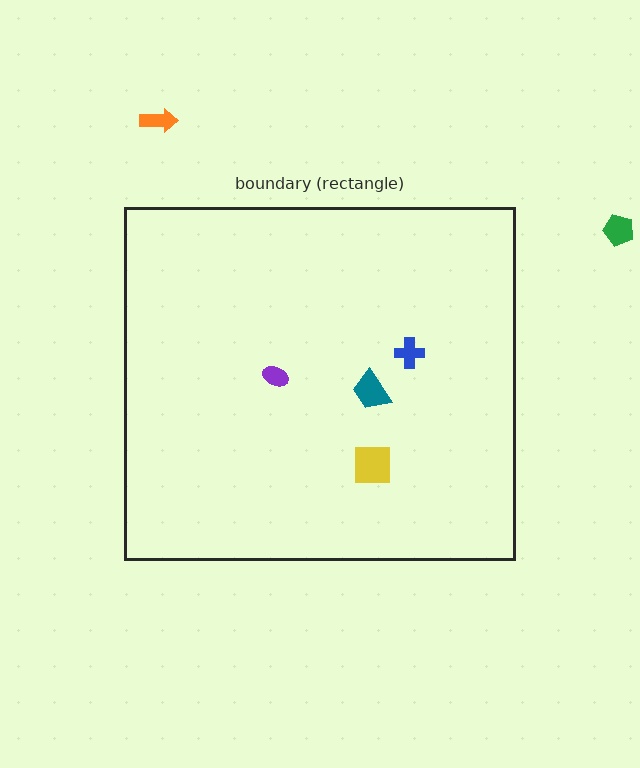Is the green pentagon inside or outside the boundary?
Outside.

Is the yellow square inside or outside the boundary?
Inside.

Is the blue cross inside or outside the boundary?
Inside.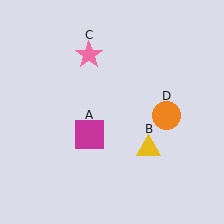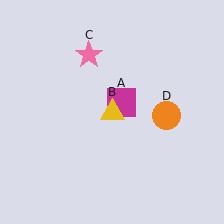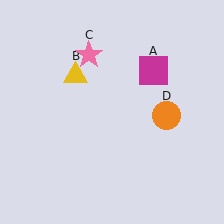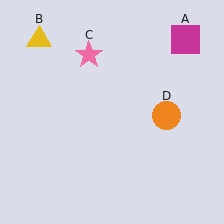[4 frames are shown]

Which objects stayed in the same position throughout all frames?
Pink star (object C) and orange circle (object D) remained stationary.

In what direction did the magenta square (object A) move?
The magenta square (object A) moved up and to the right.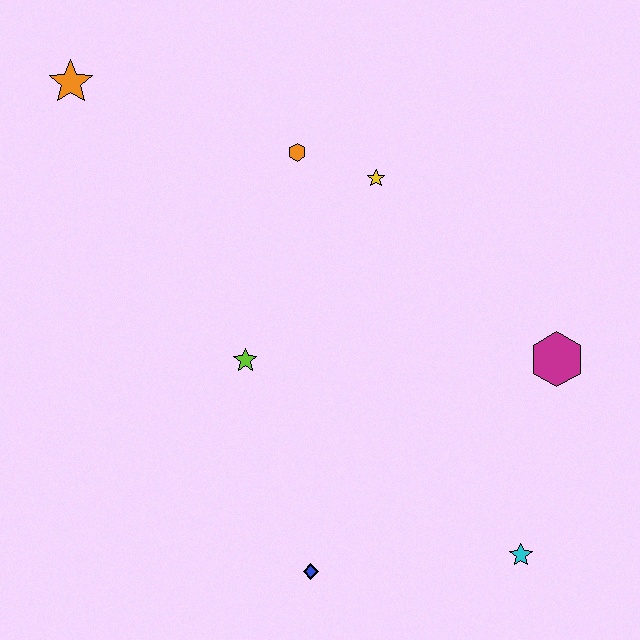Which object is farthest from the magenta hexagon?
The orange star is farthest from the magenta hexagon.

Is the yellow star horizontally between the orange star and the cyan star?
Yes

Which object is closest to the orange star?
The orange hexagon is closest to the orange star.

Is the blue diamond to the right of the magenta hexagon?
No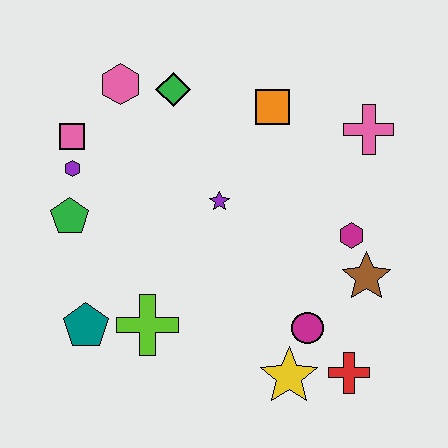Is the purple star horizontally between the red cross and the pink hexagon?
Yes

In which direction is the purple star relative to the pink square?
The purple star is to the right of the pink square.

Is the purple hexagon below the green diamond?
Yes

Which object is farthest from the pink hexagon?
The red cross is farthest from the pink hexagon.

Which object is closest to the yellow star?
The magenta circle is closest to the yellow star.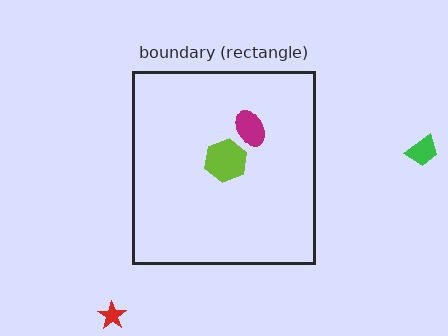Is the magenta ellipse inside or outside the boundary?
Inside.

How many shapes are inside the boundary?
2 inside, 2 outside.